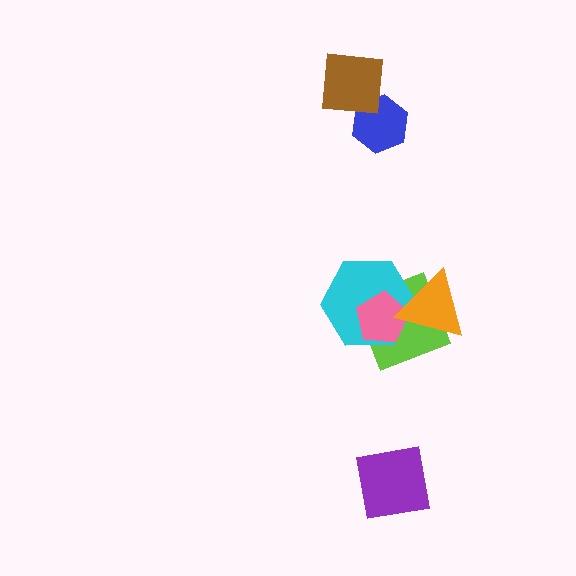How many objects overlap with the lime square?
3 objects overlap with the lime square.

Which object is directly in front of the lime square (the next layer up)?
The cyan hexagon is directly in front of the lime square.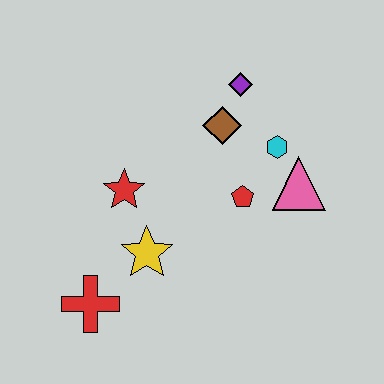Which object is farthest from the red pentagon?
The red cross is farthest from the red pentagon.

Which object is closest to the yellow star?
The red star is closest to the yellow star.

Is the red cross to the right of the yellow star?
No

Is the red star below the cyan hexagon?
Yes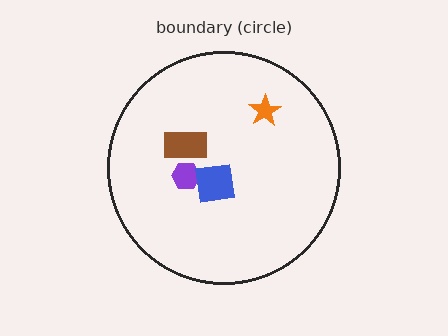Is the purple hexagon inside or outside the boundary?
Inside.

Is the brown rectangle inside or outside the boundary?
Inside.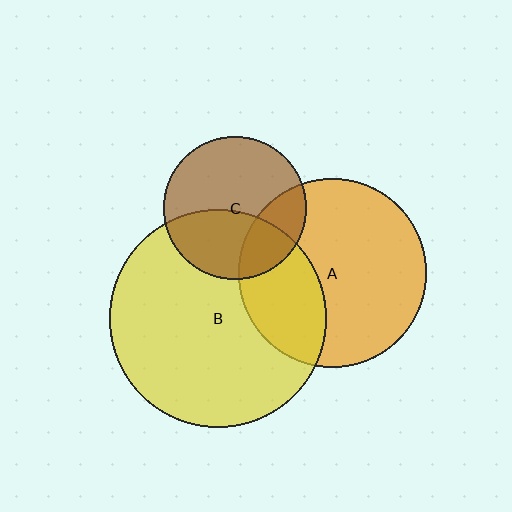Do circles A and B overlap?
Yes.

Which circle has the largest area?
Circle B (yellow).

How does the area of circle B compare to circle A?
Approximately 1.3 times.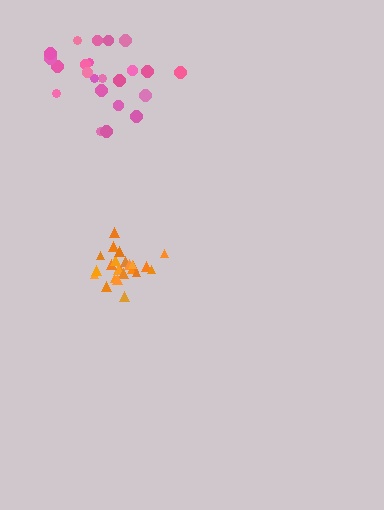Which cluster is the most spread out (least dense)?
Pink.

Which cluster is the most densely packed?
Orange.